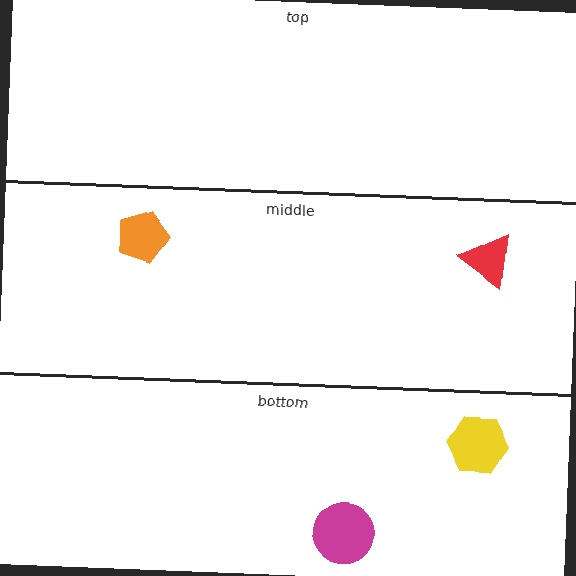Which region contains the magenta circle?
The bottom region.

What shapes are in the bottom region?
The yellow hexagon, the magenta circle.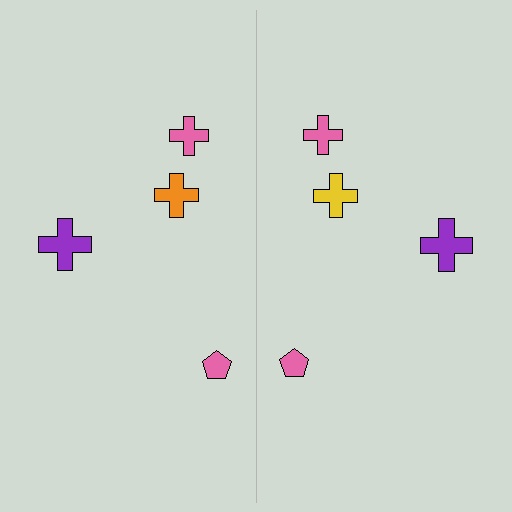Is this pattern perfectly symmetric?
No, the pattern is not perfectly symmetric. The yellow cross on the right side breaks the symmetry — its mirror counterpart is orange.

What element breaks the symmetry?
The yellow cross on the right side breaks the symmetry — its mirror counterpart is orange.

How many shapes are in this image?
There are 8 shapes in this image.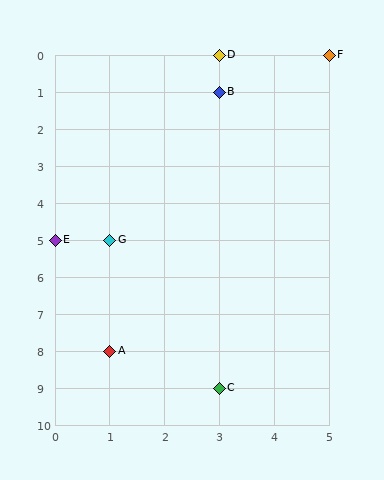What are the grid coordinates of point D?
Point D is at grid coordinates (3, 0).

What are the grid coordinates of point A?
Point A is at grid coordinates (1, 8).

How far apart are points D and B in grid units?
Points D and B are 1 row apart.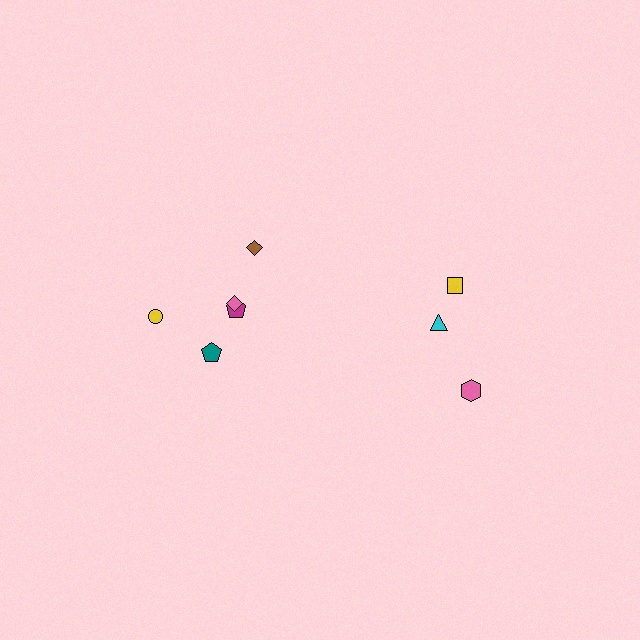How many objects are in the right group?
There are 3 objects.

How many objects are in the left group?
There are 5 objects.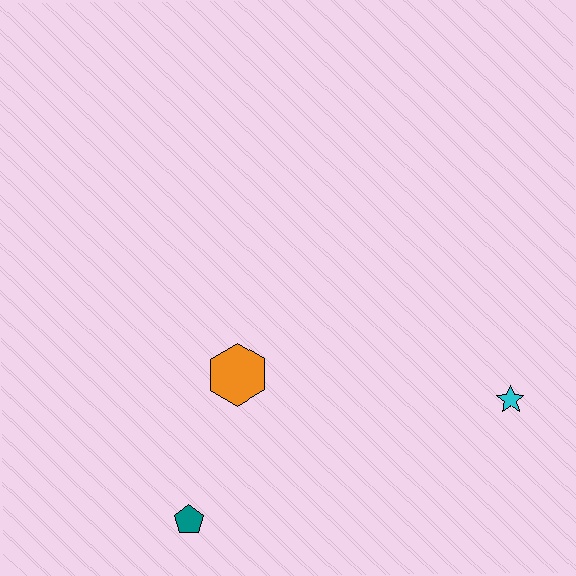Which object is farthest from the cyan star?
The teal pentagon is farthest from the cyan star.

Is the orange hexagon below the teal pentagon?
No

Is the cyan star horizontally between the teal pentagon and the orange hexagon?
No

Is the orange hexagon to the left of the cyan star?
Yes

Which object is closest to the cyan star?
The orange hexagon is closest to the cyan star.